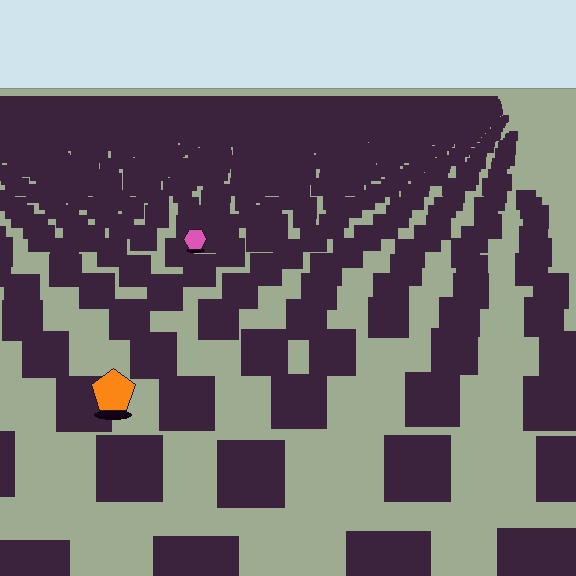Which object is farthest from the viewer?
The pink hexagon is farthest from the viewer. It appears smaller and the ground texture around it is denser.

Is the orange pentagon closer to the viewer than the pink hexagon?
Yes. The orange pentagon is closer — you can tell from the texture gradient: the ground texture is coarser near it.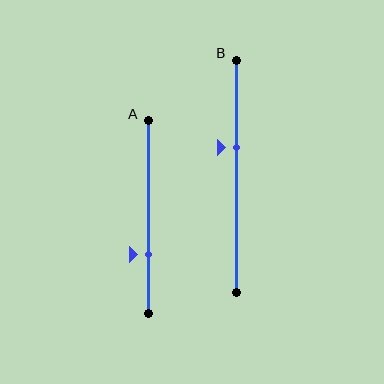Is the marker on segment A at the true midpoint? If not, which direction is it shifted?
No, the marker on segment A is shifted downward by about 19% of the segment length.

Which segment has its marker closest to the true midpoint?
Segment B has its marker closest to the true midpoint.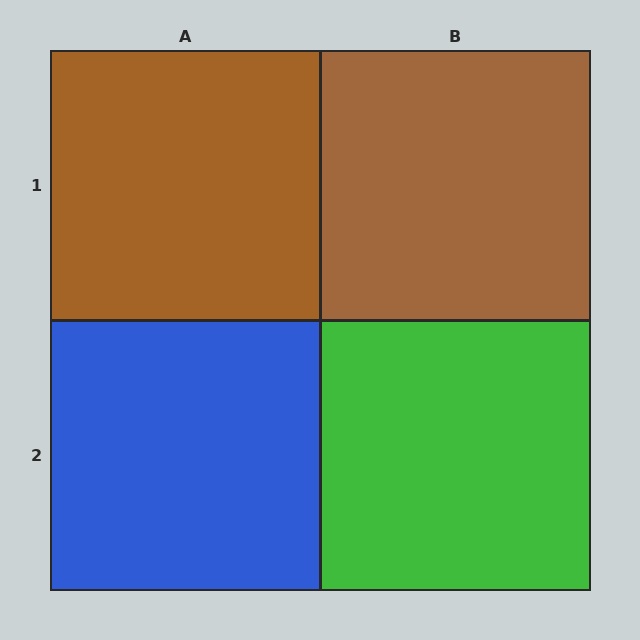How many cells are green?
1 cell is green.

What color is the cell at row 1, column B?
Brown.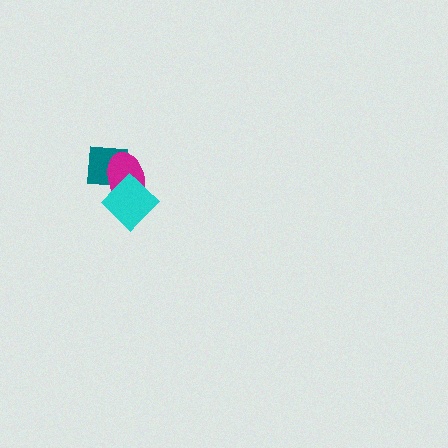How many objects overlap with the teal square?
2 objects overlap with the teal square.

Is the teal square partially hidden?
Yes, it is partially covered by another shape.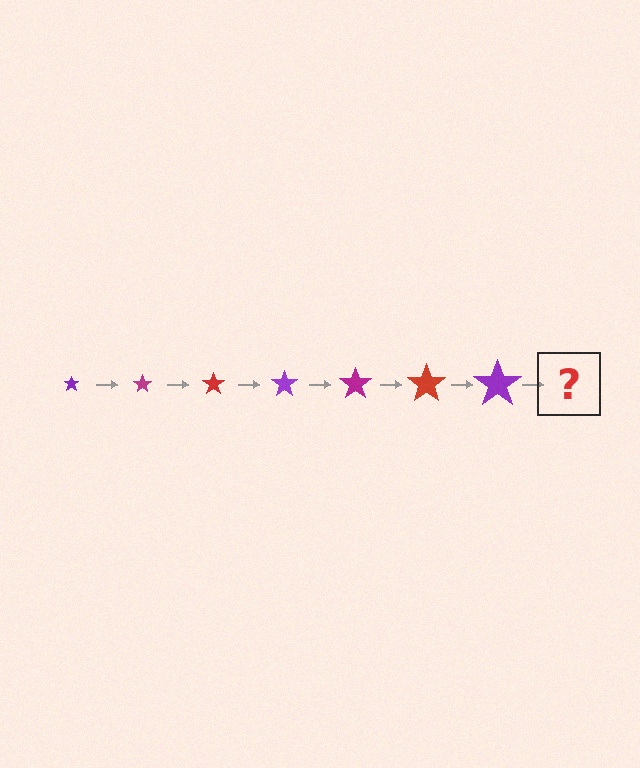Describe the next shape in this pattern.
It should be a magenta star, larger than the previous one.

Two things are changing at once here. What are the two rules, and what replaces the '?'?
The two rules are that the star grows larger each step and the color cycles through purple, magenta, and red. The '?' should be a magenta star, larger than the previous one.